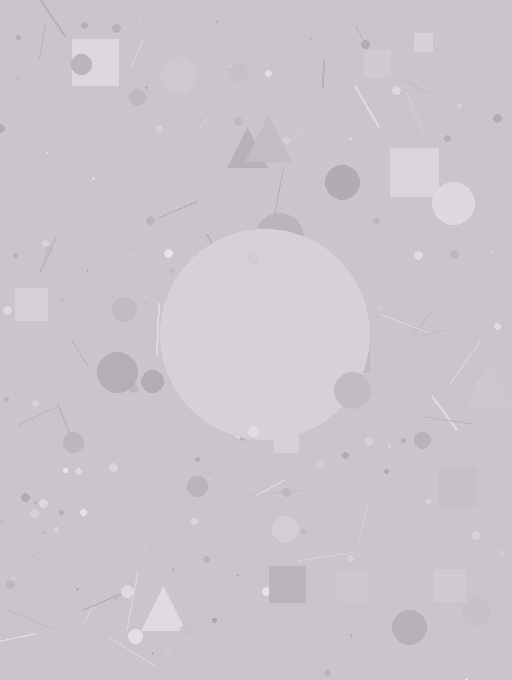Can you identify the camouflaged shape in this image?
The camouflaged shape is a circle.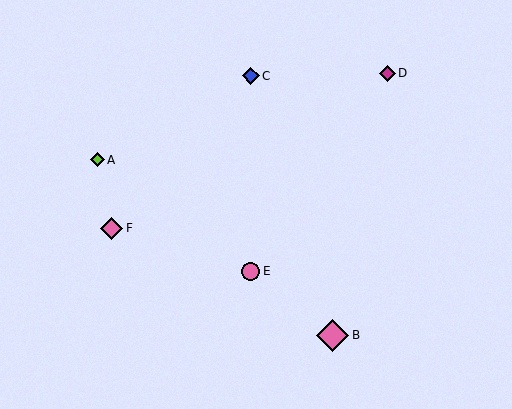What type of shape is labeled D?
Shape D is a magenta diamond.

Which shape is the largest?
The pink diamond (labeled B) is the largest.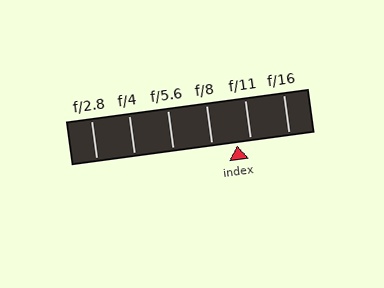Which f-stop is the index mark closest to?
The index mark is closest to f/11.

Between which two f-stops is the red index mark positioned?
The index mark is between f/8 and f/11.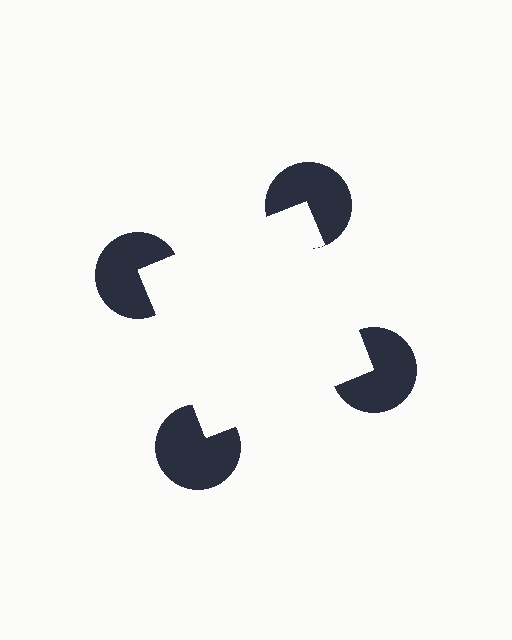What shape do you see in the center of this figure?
An illusory square — its edges are inferred from the aligned wedge cuts in the pac-man discs, not physically drawn.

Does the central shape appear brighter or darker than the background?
It typically appears slightly brighter than the background, even though no actual brightness change is drawn.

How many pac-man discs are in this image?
There are 4 — one at each vertex of the illusory square.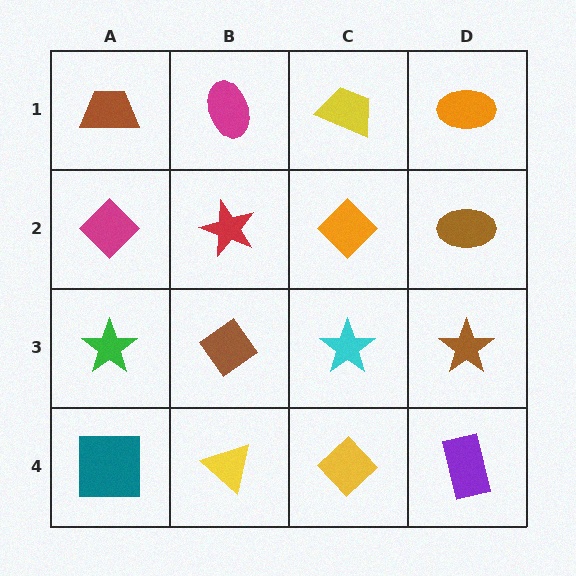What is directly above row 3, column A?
A magenta diamond.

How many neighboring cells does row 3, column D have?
3.